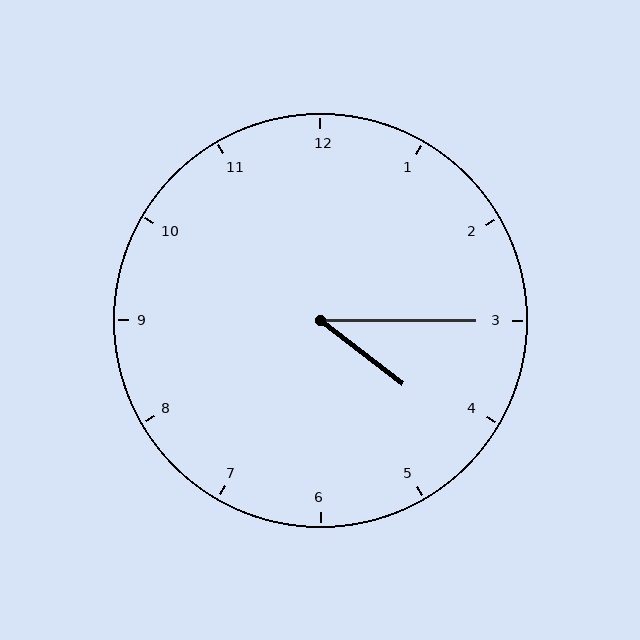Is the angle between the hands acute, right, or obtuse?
It is acute.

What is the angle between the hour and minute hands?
Approximately 38 degrees.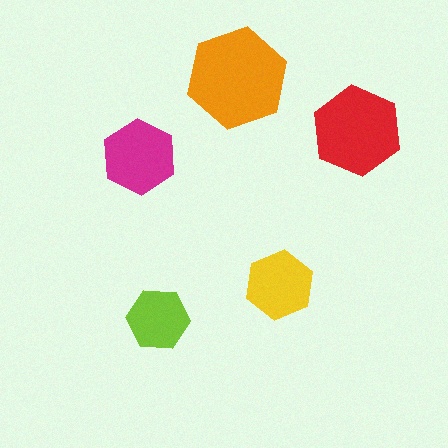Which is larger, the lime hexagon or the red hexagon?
The red one.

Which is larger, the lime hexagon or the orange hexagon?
The orange one.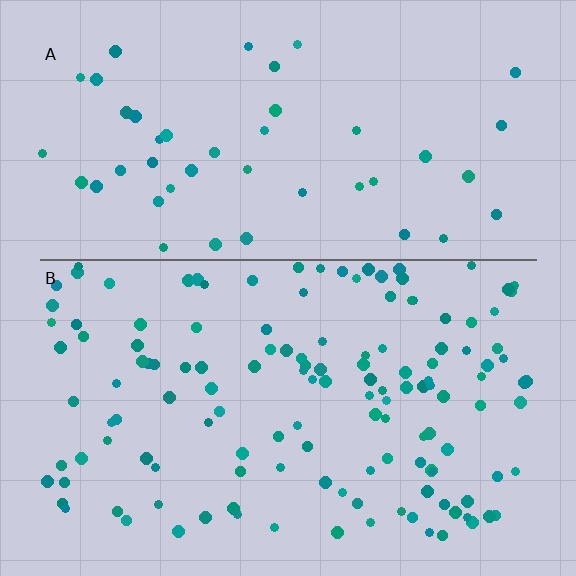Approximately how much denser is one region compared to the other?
Approximately 3.0× — region B over region A.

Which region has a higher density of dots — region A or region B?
B (the bottom).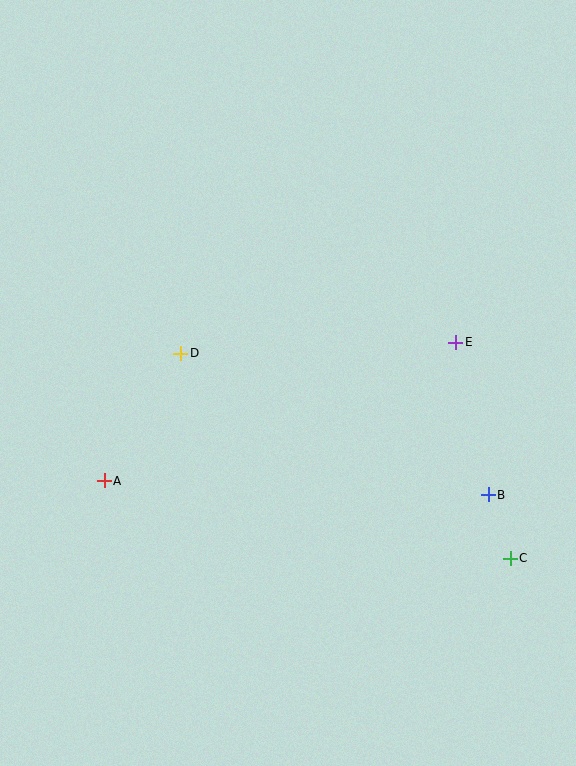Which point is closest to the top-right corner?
Point E is closest to the top-right corner.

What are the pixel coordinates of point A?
Point A is at (104, 481).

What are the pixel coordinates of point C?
Point C is at (510, 558).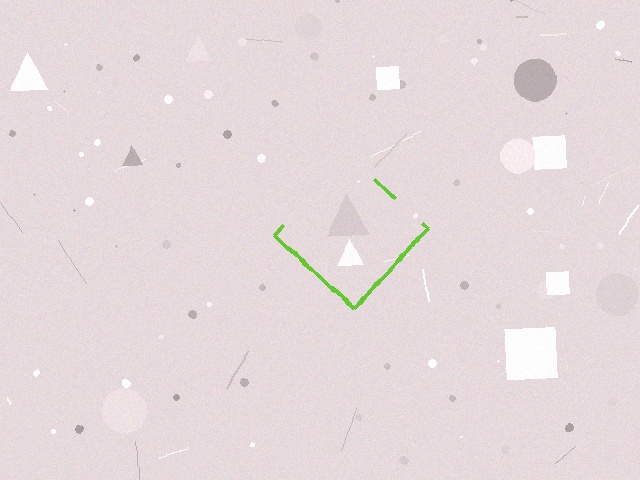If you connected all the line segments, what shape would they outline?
They would outline a diamond.